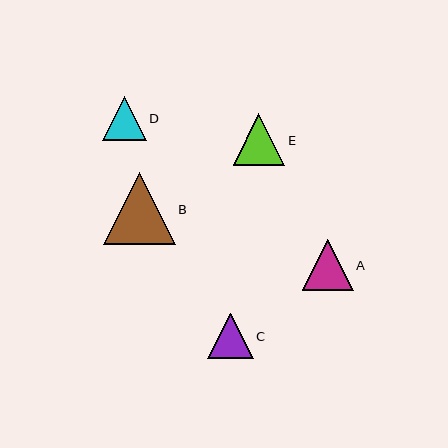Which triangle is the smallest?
Triangle D is the smallest with a size of approximately 44 pixels.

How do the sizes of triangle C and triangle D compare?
Triangle C and triangle D are approximately the same size.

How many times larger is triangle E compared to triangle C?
Triangle E is approximately 1.1 times the size of triangle C.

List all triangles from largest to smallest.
From largest to smallest: B, E, A, C, D.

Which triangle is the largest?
Triangle B is the largest with a size of approximately 72 pixels.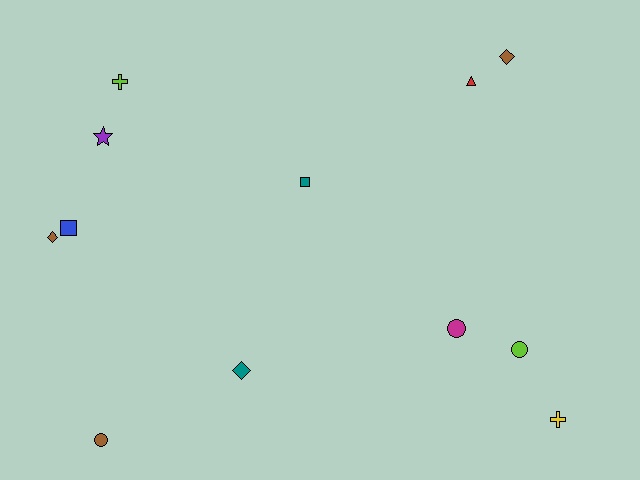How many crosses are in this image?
There are 2 crosses.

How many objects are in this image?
There are 12 objects.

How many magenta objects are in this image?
There is 1 magenta object.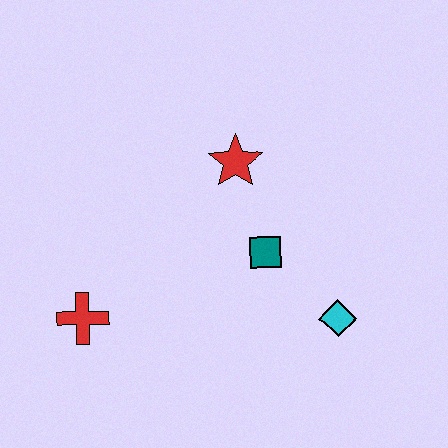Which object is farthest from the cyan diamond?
The red cross is farthest from the cyan diamond.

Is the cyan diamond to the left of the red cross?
No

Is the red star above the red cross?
Yes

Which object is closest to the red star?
The teal square is closest to the red star.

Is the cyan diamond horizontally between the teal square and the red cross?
No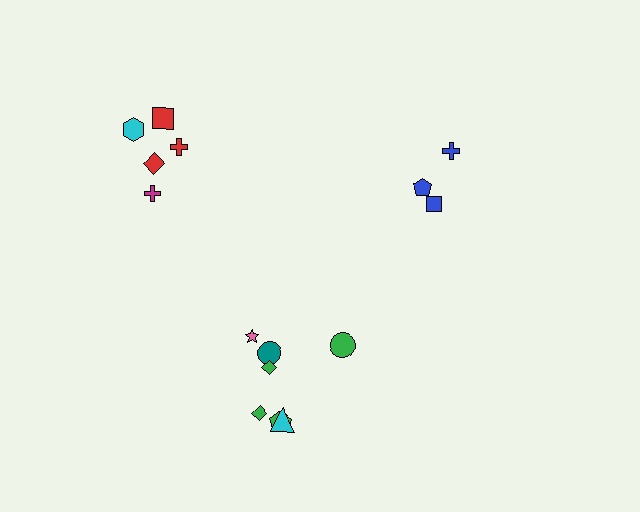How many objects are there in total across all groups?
There are 15 objects.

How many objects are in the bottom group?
There are 7 objects.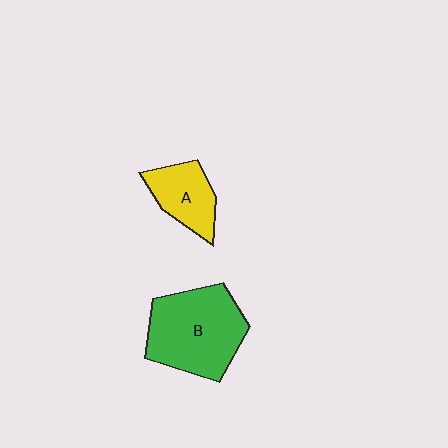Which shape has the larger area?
Shape B (green).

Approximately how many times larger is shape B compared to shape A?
Approximately 1.9 times.